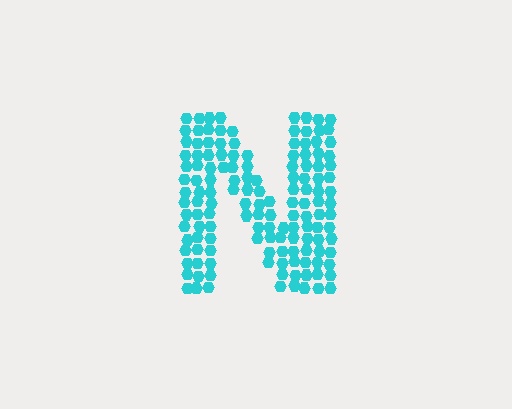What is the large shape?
The large shape is the letter N.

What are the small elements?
The small elements are hexagons.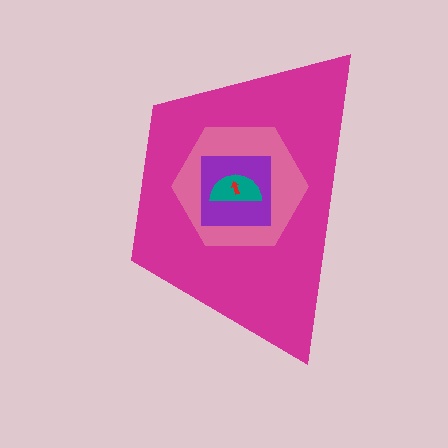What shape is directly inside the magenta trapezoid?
The pink hexagon.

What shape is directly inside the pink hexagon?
The purple square.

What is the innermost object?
The red arrow.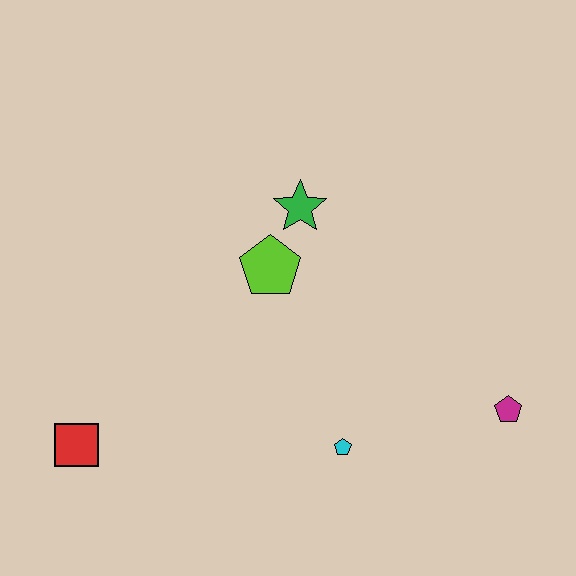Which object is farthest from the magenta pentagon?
The red square is farthest from the magenta pentagon.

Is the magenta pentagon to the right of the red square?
Yes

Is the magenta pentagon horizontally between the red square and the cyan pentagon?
No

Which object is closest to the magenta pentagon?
The cyan pentagon is closest to the magenta pentagon.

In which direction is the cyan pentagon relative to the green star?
The cyan pentagon is below the green star.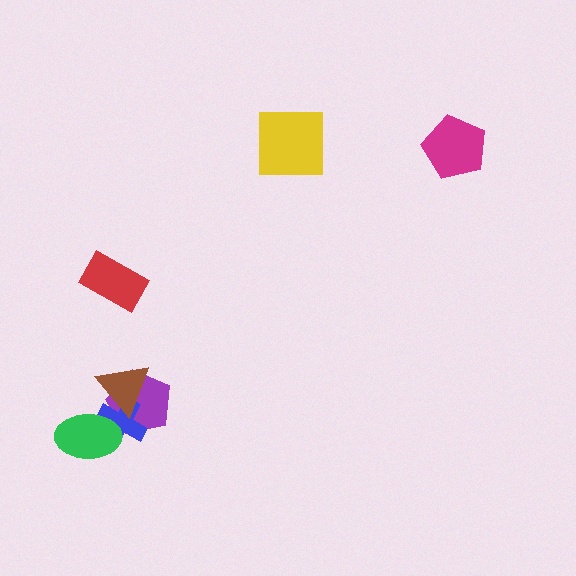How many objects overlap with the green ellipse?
1 object overlaps with the green ellipse.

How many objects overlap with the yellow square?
0 objects overlap with the yellow square.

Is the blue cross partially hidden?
Yes, it is partially covered by another shape.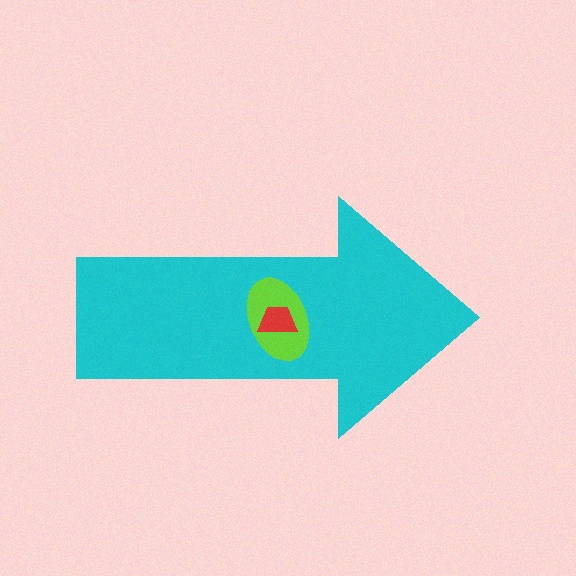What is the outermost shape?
The cyan arrow.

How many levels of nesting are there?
3.